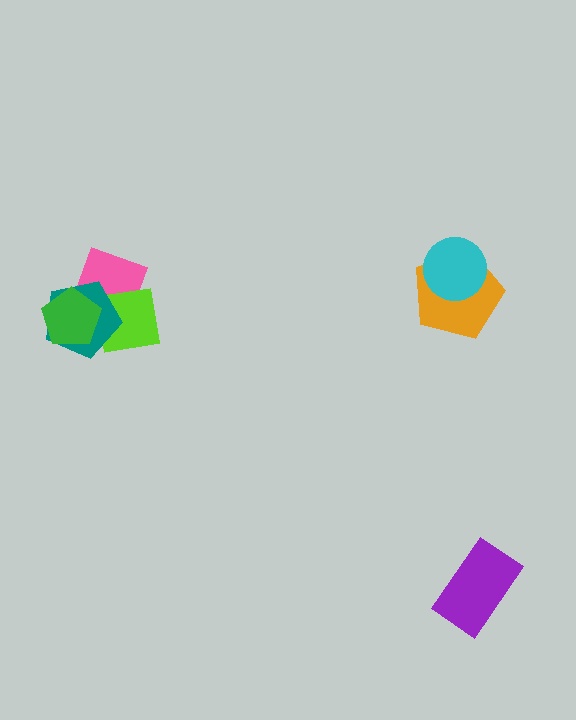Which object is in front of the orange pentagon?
The cyan circle is in front of the orange pentagon.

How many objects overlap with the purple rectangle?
0 objects overlap with the purple rectangle.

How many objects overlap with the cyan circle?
1 object overlaps with the cyan circle.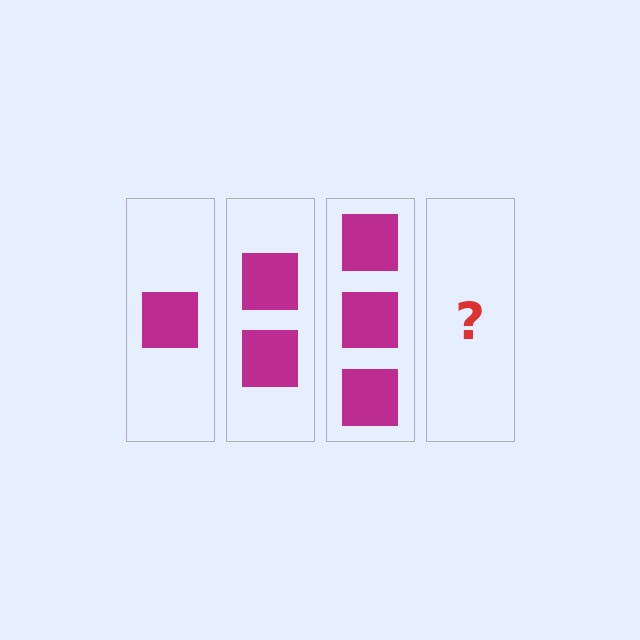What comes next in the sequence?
The next element should be 4 squares.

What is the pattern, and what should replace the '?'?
The pattern is that each step adds one more square. The '?' should be 4 squares.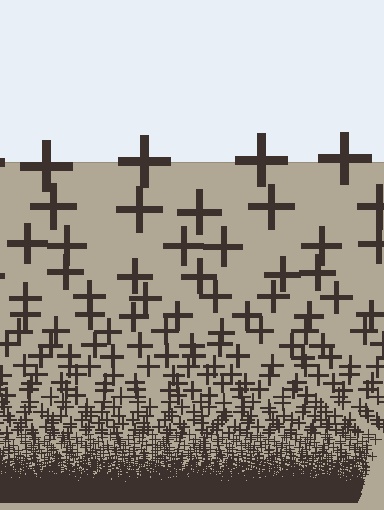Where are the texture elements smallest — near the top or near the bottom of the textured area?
Near the bottom.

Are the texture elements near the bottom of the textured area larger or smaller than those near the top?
Smaller. The gradient is inverted — elements near the bottom are smaller and denser.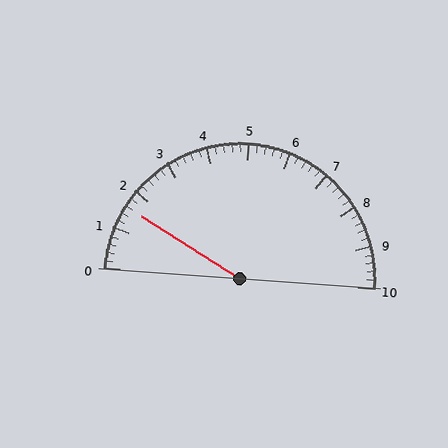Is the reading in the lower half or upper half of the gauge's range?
The reading is in the lower half of the range (0 to 10).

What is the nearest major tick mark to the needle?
The nearest major tick mark is 2.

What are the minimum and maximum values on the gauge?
The gauge ranges from 0 to 10.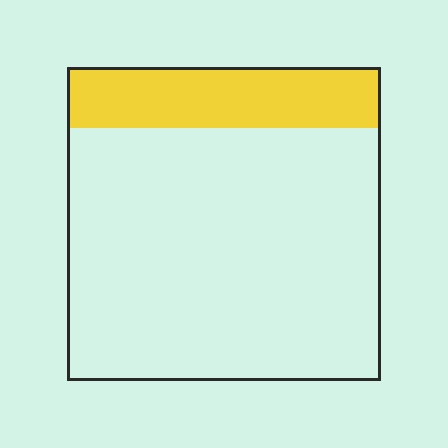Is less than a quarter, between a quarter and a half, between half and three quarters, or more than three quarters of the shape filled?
Less than a quarter.